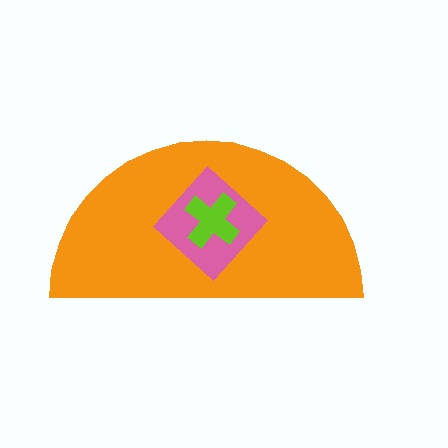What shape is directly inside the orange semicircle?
The pink diamond.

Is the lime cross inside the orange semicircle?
Yes.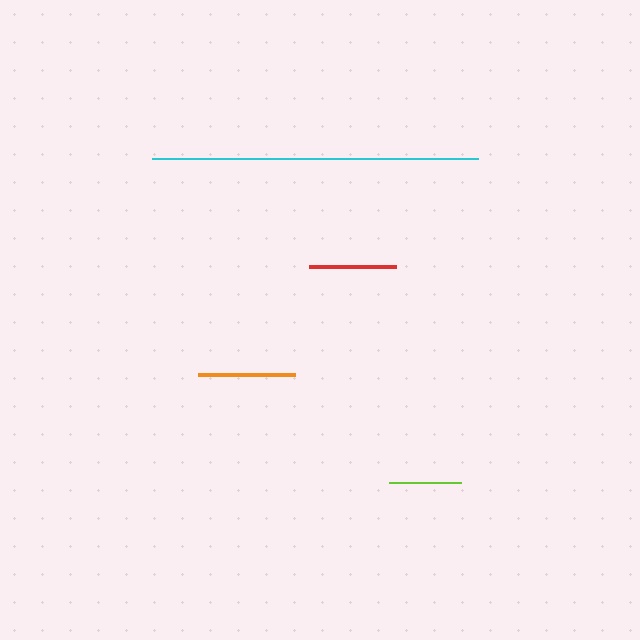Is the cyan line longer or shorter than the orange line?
The cyan line is longer than the orange line.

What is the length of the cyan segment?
The cyan segment is approximately 326 pixels long.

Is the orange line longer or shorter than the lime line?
The orange line is longer than the lime line.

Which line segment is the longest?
The cyan line is the longest at approximately 326 pixels.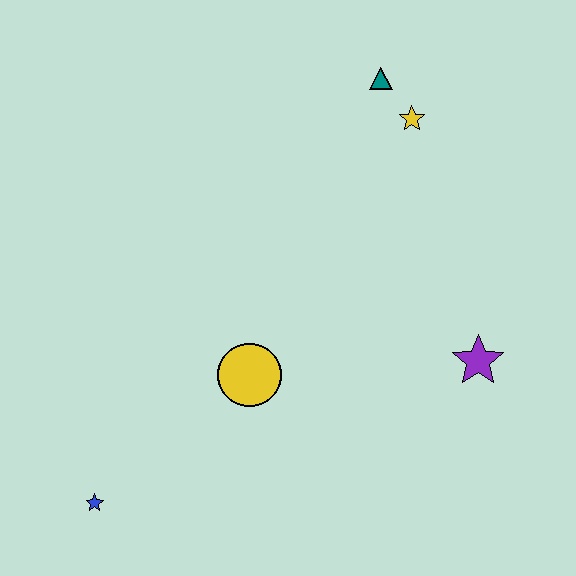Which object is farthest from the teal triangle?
The blue star is farthest from the teal triangle.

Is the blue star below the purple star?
Yes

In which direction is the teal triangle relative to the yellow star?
The teal triangle is above the yellow star.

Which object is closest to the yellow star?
The teal triangle is closest to the yellow star.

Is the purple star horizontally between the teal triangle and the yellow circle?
No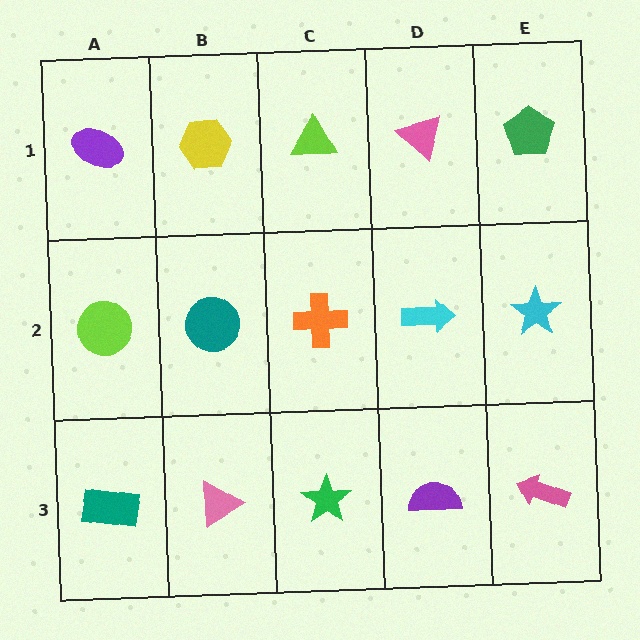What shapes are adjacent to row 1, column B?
A teal circle (row 2, column B), a purple ellipse (row 1, column A), a lime triangle (row 1, column C).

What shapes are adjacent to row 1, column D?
A cyan arrow (row 2, column D), a lime triangle (row 1, column C), a green pentagon (row 1, column E).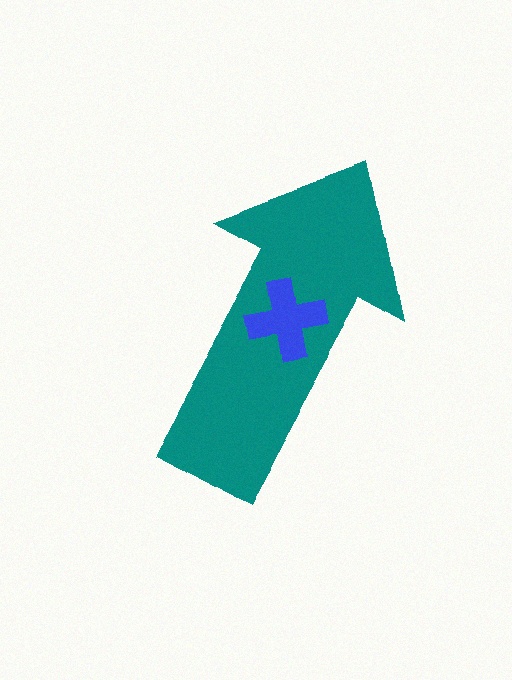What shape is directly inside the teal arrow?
The blue cross.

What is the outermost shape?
The teal arrow.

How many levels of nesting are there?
2.